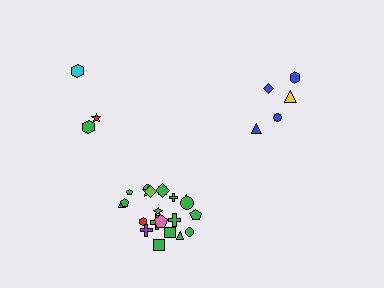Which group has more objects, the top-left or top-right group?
The top-right group.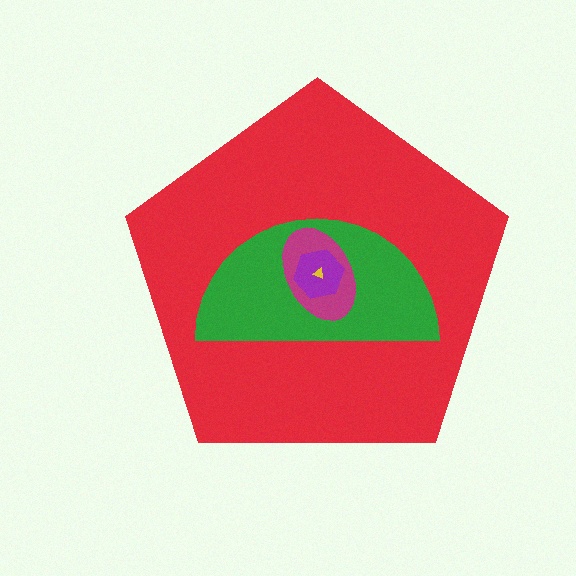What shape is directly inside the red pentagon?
The green semicircle.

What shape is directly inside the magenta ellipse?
The purple hexagon.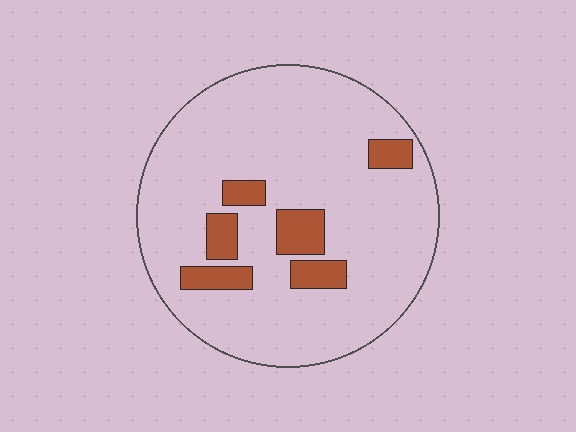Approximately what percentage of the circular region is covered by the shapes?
Approximately 15%.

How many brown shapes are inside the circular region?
6.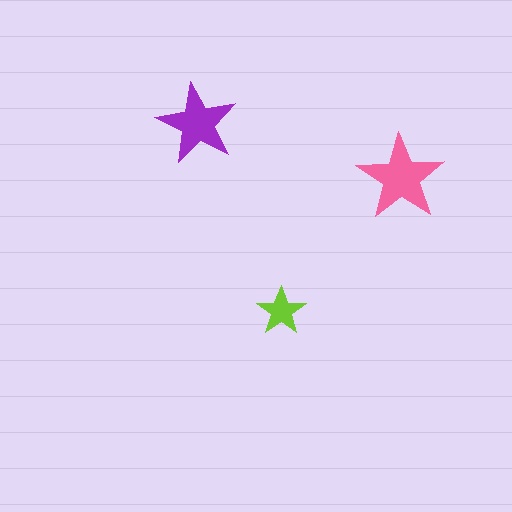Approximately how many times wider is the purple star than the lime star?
About 1.5 times wider.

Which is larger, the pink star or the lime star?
The pink one.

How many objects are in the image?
There are 3 objects in the image.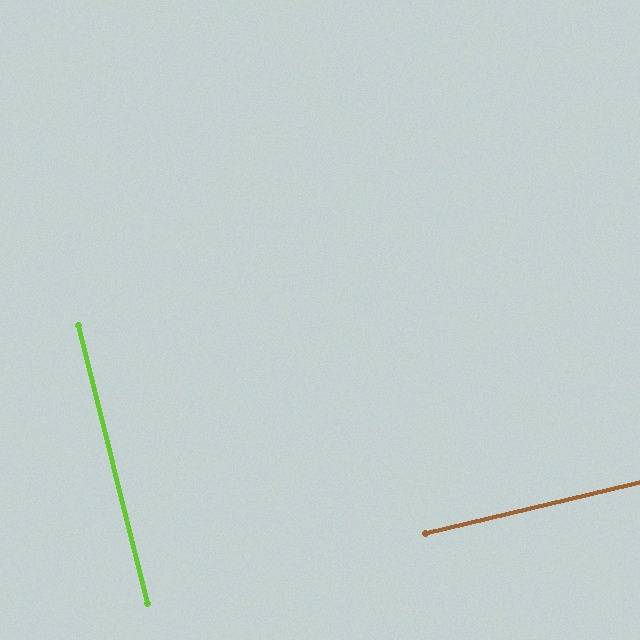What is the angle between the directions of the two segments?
Approximately 90 degrees.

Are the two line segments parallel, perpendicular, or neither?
Perpendicular — they meet at approximately 90°.